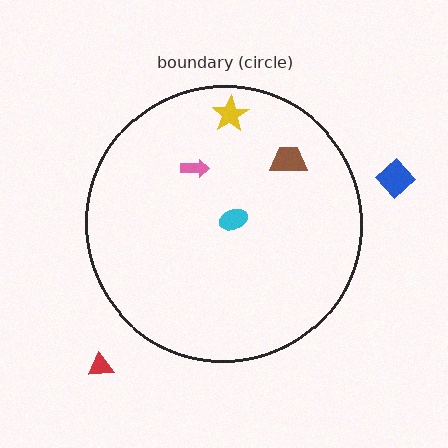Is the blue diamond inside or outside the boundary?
Outside.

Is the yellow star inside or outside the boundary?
Inside.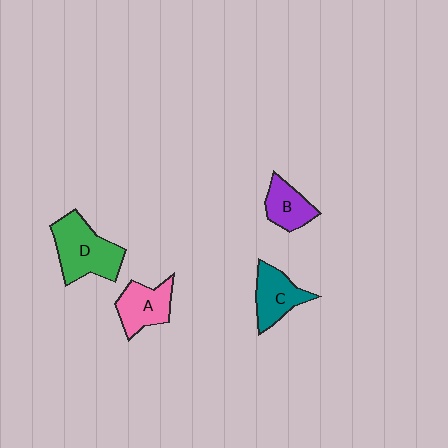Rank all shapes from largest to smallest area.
From largest to smallest: D (green), A (pink), C (teal), B (purple).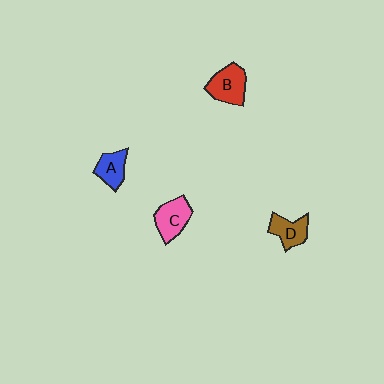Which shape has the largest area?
Shape B (red).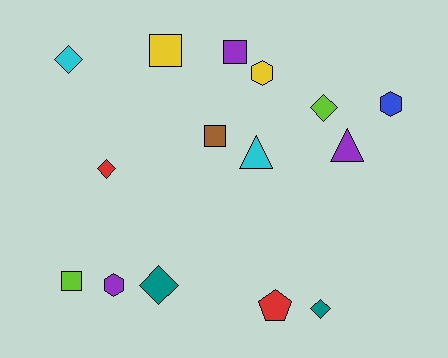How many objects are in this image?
There are 15 objects.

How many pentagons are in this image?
There is 1 pentagon.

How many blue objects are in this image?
There is 1 blue object.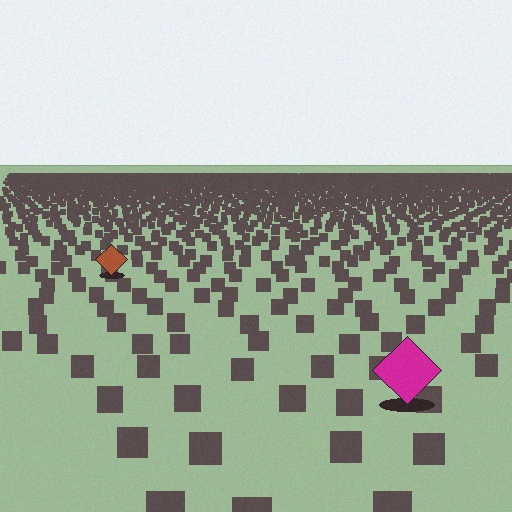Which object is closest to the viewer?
The magenta diamond is closest. The texture marks near it are larger and more spread out.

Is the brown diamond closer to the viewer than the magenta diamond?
No. The magenta diamond is closer — you can tell from the texture gradient: the ground texture is coarser near it.